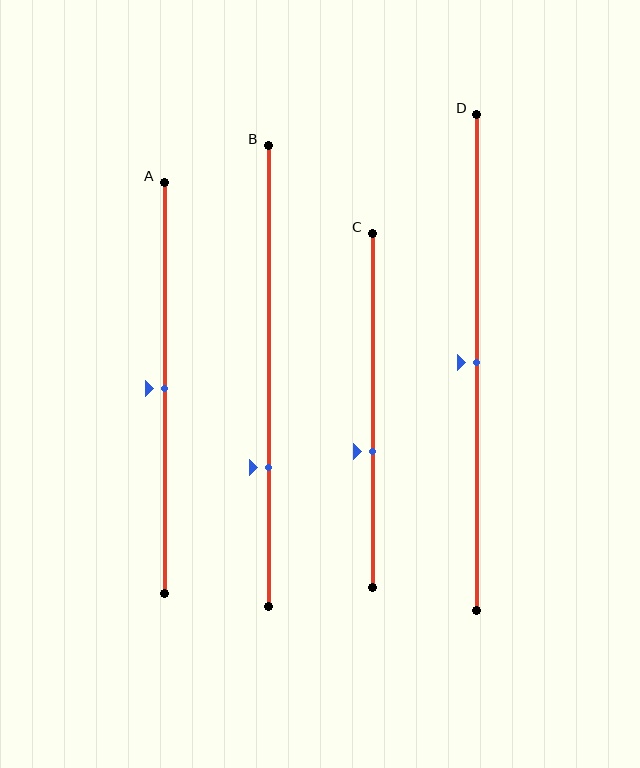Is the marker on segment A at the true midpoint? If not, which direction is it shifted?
Yes, the marker on segment A is at the true midpoint.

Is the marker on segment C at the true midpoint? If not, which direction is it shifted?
No, the marker on segment C is shifted downward by about 12% of the segment length.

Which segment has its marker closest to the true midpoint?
Segment A has its marker closest to the true midpoint.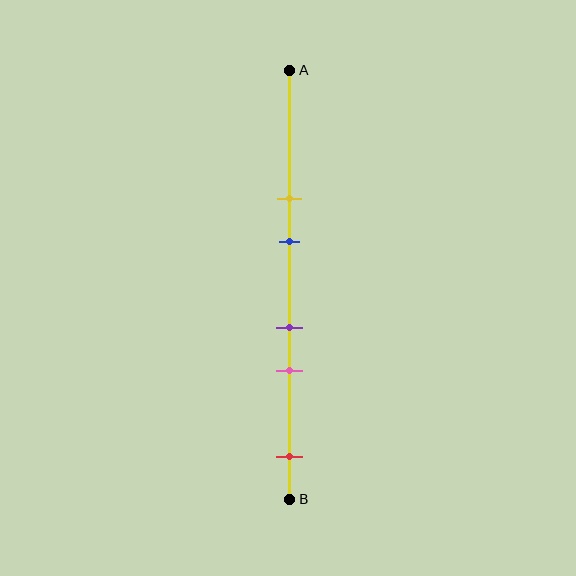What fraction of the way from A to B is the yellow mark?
The yellow mark is approximately 30% (0.3) of the way from A to B.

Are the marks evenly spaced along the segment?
No, the marks are not evenly spaced.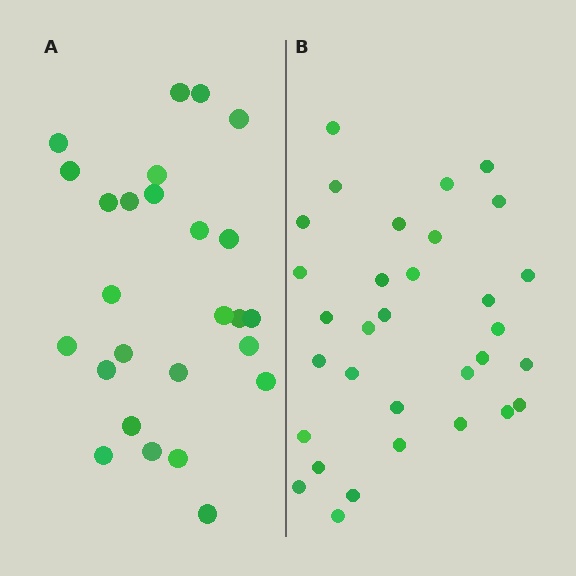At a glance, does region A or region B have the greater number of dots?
Region B (the right region) has more dots.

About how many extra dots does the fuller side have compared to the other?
Region B has about 6 more dots than region A.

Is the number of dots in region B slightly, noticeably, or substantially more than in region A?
Region B has only slightly more — the two regions are fairly close. The ratio is roughly 1.2 to 1.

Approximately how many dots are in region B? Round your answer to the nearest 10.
About 30 dots. (The exact count is 32, which rounds to 30.)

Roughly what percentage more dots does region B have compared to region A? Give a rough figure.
About 25% more.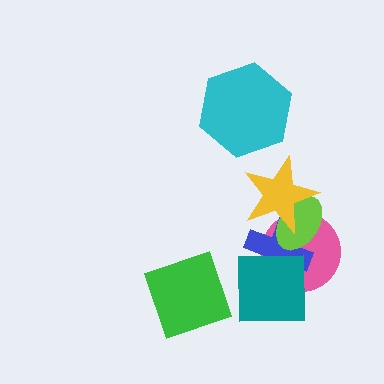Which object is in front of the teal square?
The green diamond is in front of the teal square.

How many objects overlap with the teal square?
3 objects overlap with the teal square.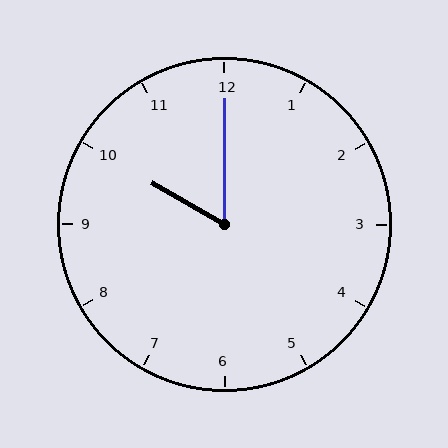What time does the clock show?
10:00.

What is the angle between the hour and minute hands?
Approximately 60 degrees.